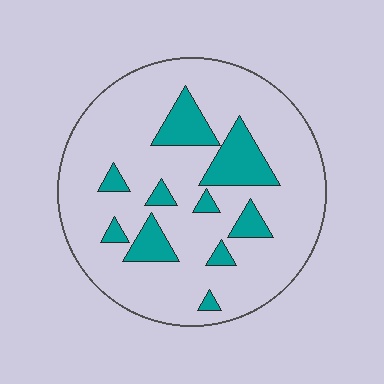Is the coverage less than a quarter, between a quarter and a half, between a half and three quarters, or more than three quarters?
Less than a quarter.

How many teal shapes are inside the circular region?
10.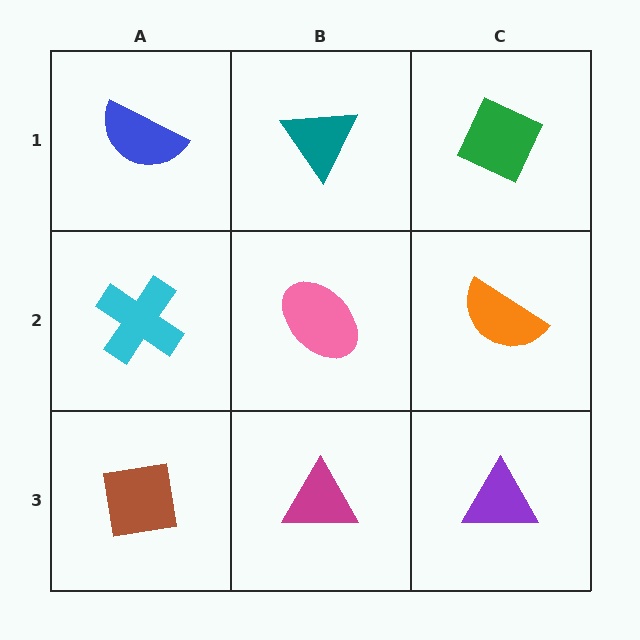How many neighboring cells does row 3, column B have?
3.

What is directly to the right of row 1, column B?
A green diamond.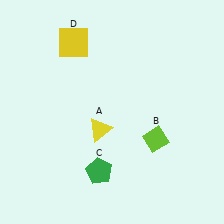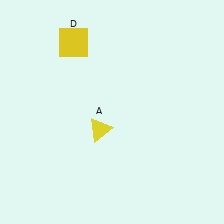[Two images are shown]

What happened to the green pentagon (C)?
The green pentagon (C) was removed in Image 2. It was in the bottom-left area of Image 1.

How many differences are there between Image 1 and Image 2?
There are 2 differences between the two images.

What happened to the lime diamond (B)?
The lime diamond (B) was removed in Image 2. It was in the bottom-right area of Image 1.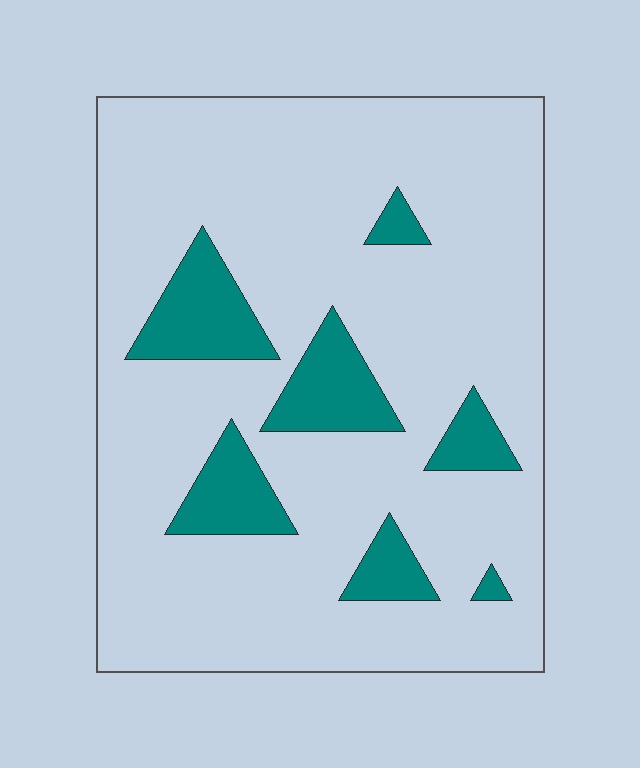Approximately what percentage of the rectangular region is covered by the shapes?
Approximately 15%.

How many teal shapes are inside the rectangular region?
7.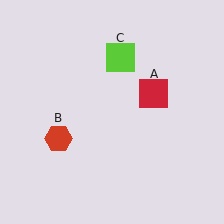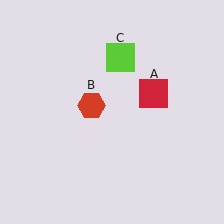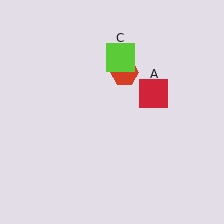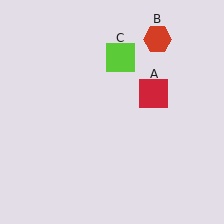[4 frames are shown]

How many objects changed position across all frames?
1 object changed position: red hexagon (object B).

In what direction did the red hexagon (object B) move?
The red hexagon (object B) moved up and to the right.